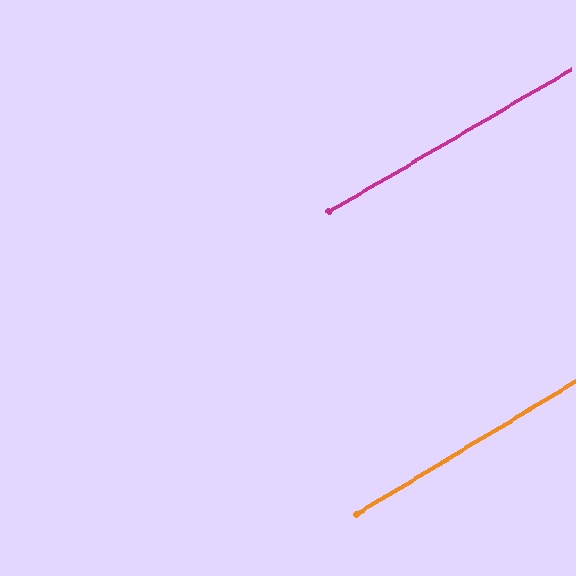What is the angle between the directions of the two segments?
Approximately 1 degree.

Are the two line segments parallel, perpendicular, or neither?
Parallel — their directions differ by only 0.9°.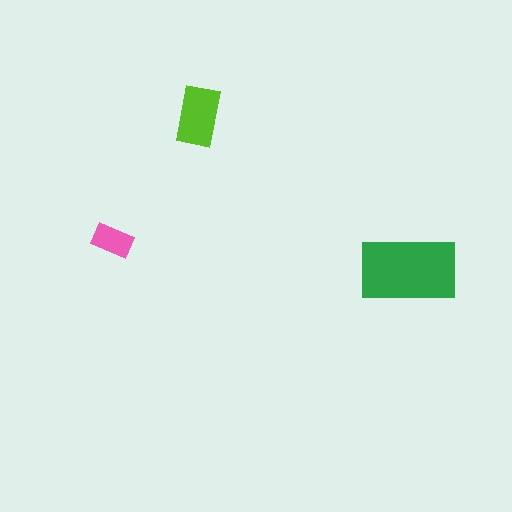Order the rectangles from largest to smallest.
the green one, the lime one, the pink one.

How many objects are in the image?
There are 3 objects in the image.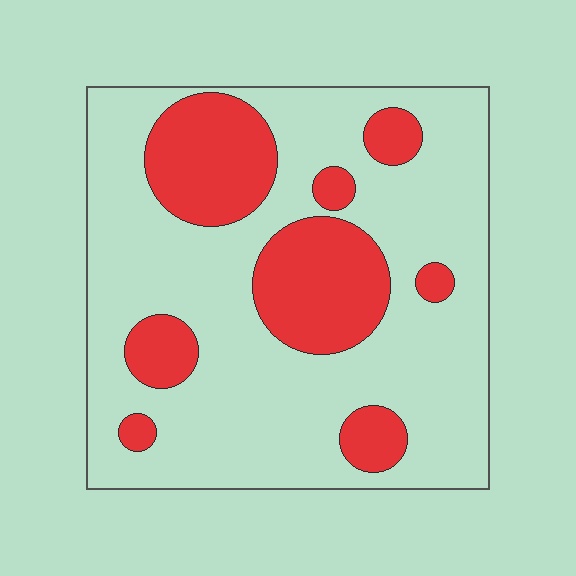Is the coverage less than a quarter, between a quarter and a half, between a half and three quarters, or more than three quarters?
Between a quarter and a half.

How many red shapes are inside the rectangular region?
8.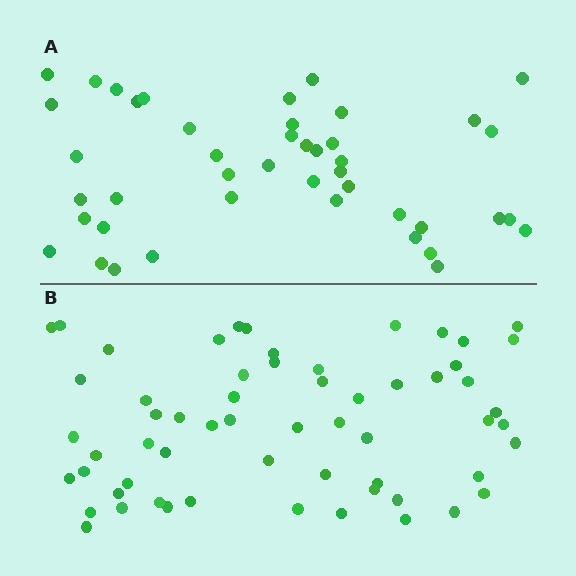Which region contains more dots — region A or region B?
Region B (the bottom region) has more dots.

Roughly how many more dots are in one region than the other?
Region B has approximately 15 more dots than region A.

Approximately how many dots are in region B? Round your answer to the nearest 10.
About 60 dots.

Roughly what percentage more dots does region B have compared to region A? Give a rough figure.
About 35% more.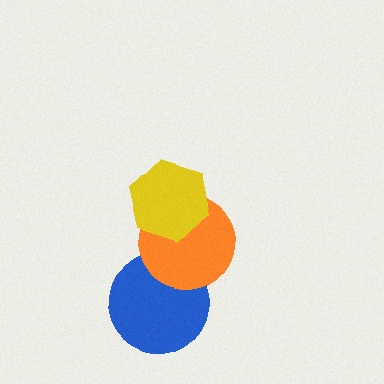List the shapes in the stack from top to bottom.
From top to bottom: the yellow hexagon, the orange circle, the blue circle.